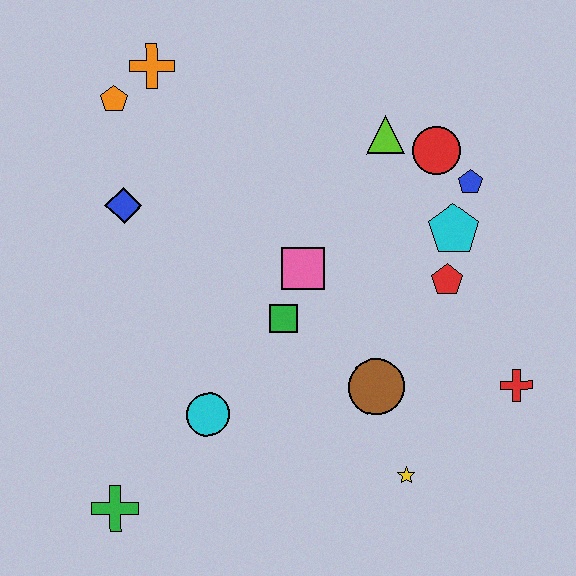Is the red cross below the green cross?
No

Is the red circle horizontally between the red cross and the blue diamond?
Yes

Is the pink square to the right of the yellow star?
No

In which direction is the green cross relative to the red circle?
The green cross is below the red circle.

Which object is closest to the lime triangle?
The red circle is closest to the lime triangle.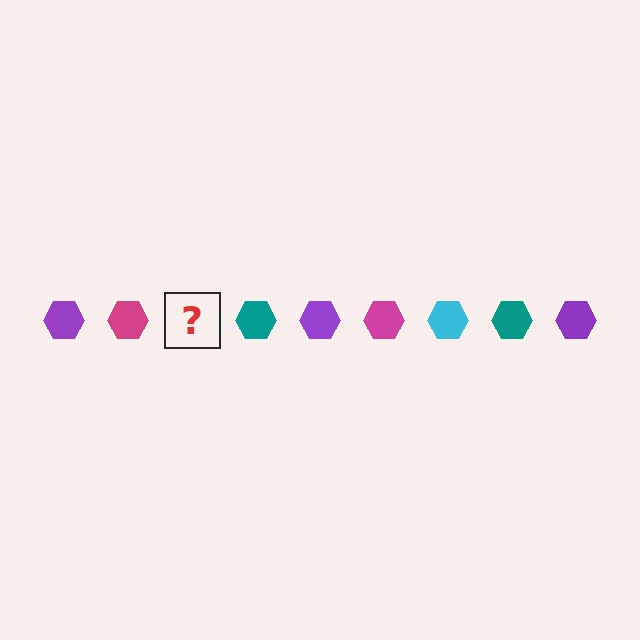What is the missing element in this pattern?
The missing element is a cyan hexagon.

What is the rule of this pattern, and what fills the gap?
The rule is that the pattern cycles through purple, magenta, cyan, teal hexagons. The gap should be filled with a cyan hexagon.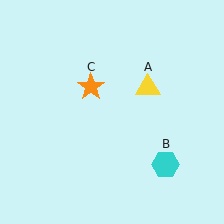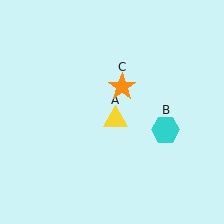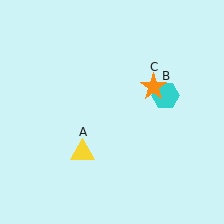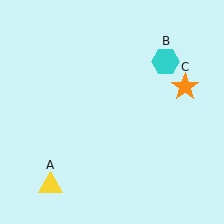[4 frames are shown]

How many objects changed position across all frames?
3 objects changed position: yellow triangle (object A), cyan hexagon (object B), orange star (object C).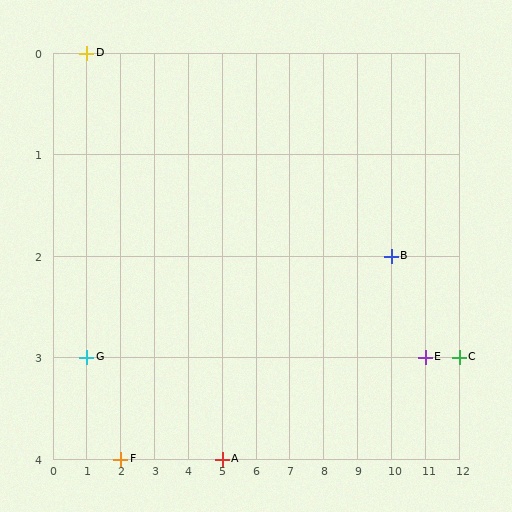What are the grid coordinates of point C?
Point C is at grid coordinates (12, 3).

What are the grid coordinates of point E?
Point E is at grid coordinates (11, 3).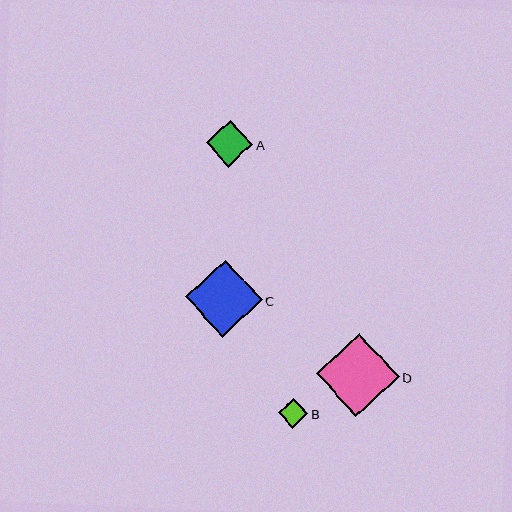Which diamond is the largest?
Diamond D is the largest with a size of approximately 83 pixels.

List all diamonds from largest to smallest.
From largest to smallest: D, C, A, B.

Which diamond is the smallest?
Diamond B is the smallest with a size of approximately 29 pixels.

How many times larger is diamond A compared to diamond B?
Diamond A is approximately 1.6 times the size of diamond B.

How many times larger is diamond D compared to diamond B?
Diamond D is approximately 2.8 times the size of diamond B.